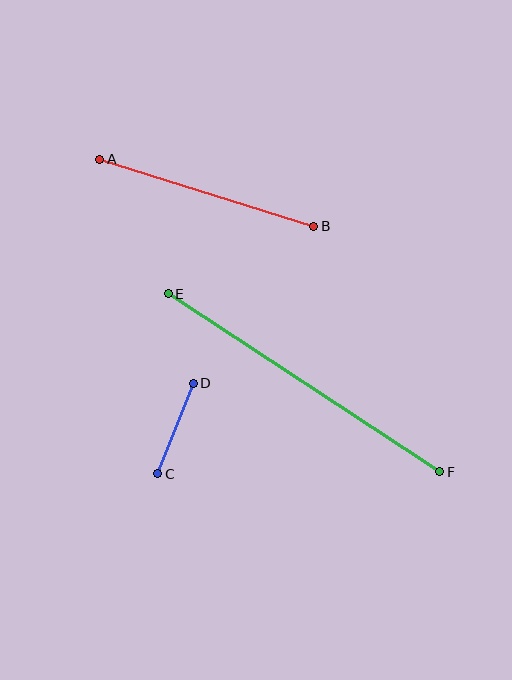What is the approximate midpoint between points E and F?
The midpoint is at approximately (304, 383) pixels.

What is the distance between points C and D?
The distance is approximately 97 pixels.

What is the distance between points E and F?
The distance is approximately 324 pixels.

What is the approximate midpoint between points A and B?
The midpoint is at approximately (207, 193) pixels.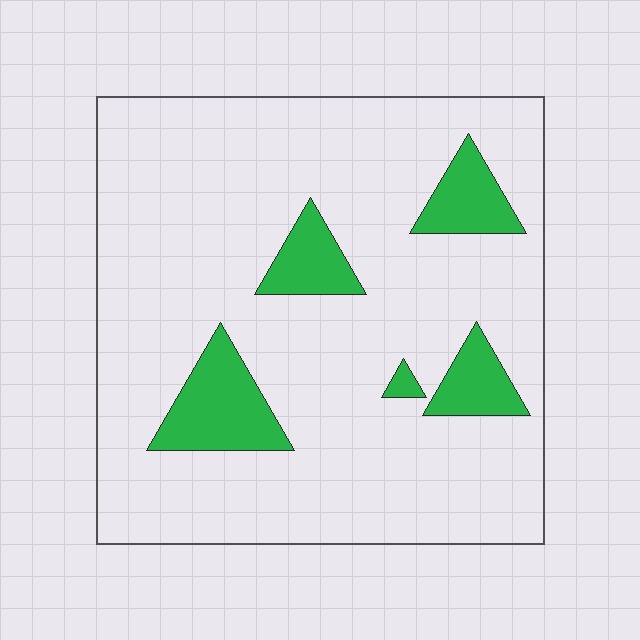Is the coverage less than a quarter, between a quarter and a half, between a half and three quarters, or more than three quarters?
Less than a quarter.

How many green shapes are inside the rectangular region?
5.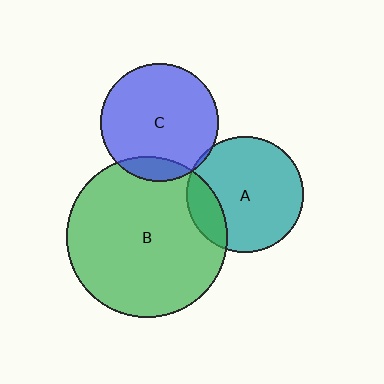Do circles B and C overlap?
Yes.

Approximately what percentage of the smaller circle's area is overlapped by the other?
Approximately 10%.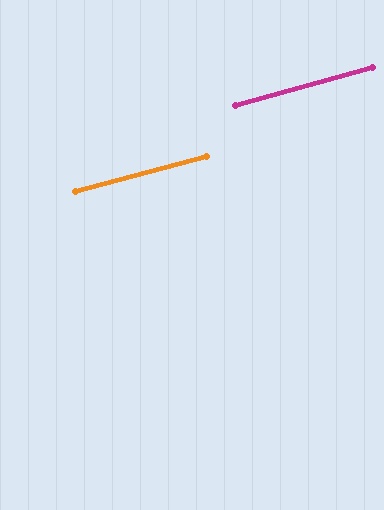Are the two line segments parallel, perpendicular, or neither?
Parallel — their directions differ by only 0.7°.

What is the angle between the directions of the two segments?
Approximately 1 degree.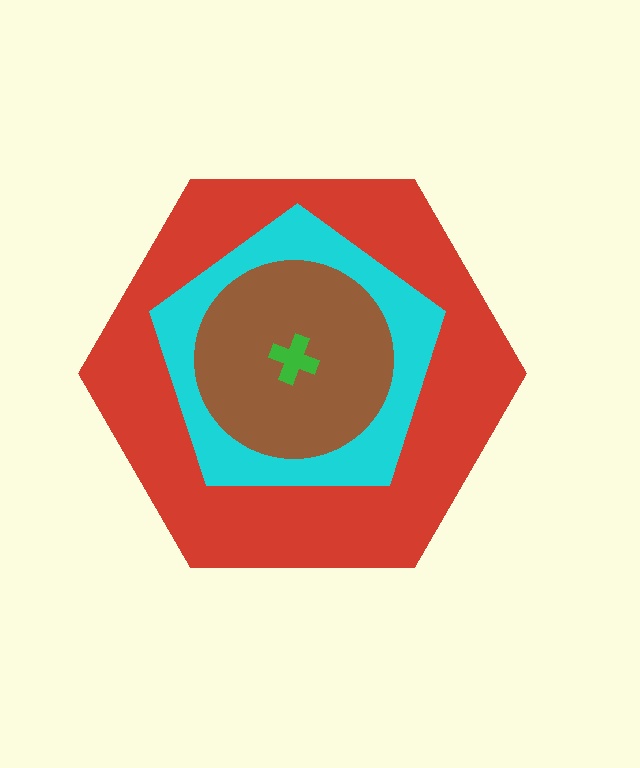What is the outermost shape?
The red hexagon.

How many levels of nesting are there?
4.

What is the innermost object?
The green cross.